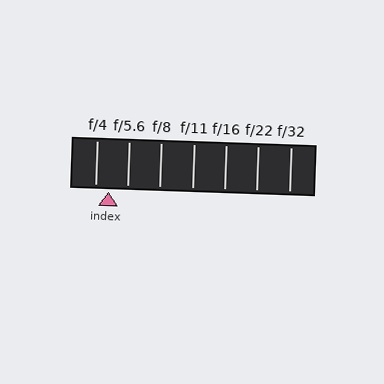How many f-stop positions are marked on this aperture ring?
There are 7 f-stop positions marked.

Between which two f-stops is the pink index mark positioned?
The index mark is between f/4 and f/5.6.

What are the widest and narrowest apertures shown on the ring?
The widest aperture shown is f/4 and the narrowest is f/32.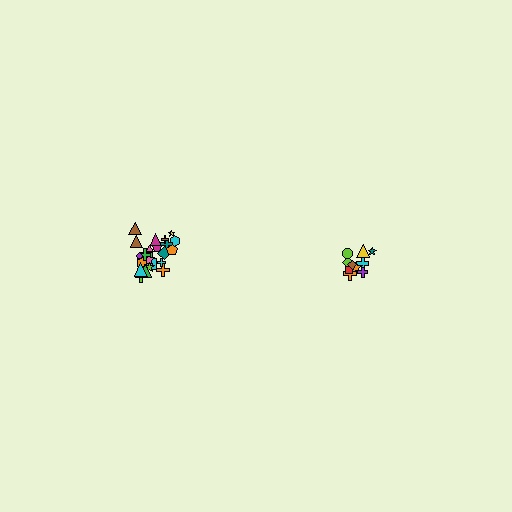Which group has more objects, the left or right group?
The left group.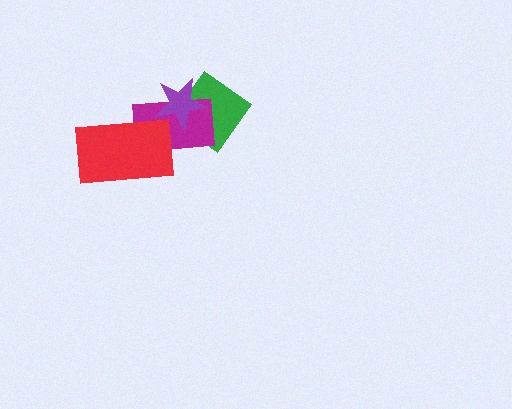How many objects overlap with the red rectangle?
1 object overlaps with the red rectangle.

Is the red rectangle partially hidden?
No, no other shape covers it.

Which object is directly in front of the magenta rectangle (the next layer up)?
The red rectangle is directly in front of the magenta rectangle.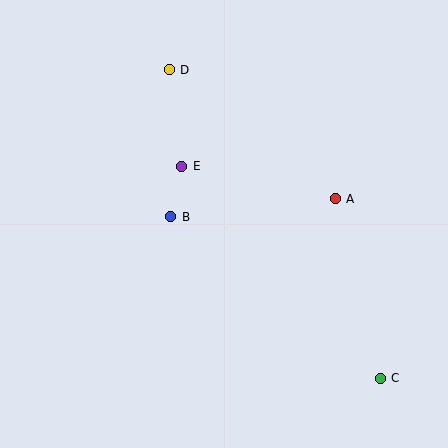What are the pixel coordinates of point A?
Point A is at (335, 199).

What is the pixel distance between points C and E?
The distance between C and E is 290 pixels.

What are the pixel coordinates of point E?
Point E is at (182, 166).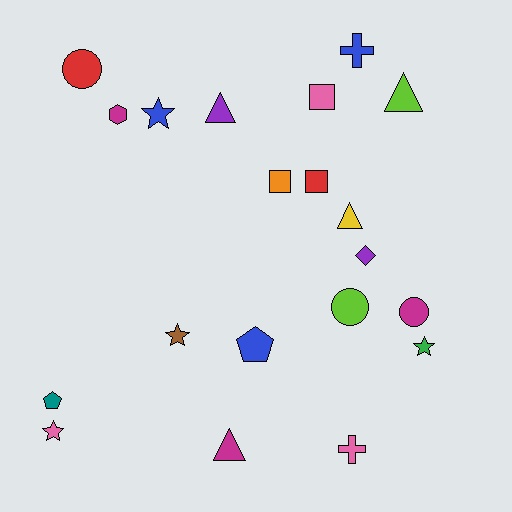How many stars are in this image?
There are 4 stars.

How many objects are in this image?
There are 20 objects.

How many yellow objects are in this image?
There is 1 yellow object.